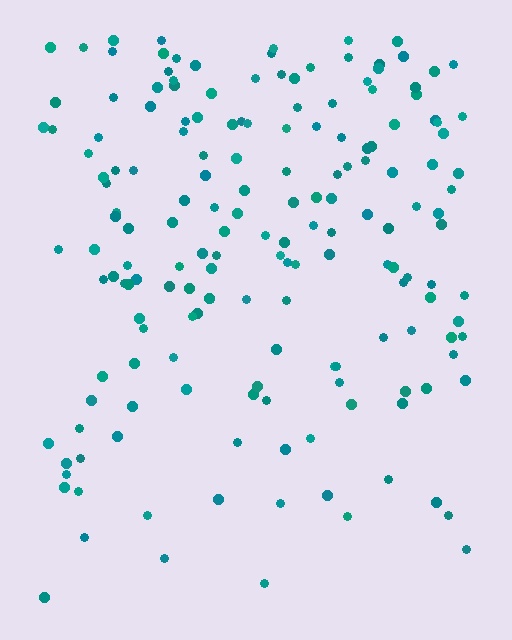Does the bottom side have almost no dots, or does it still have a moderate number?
Still a moderate number, just noticeably fewer than the top.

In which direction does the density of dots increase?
From bottom to top, with the top side densest.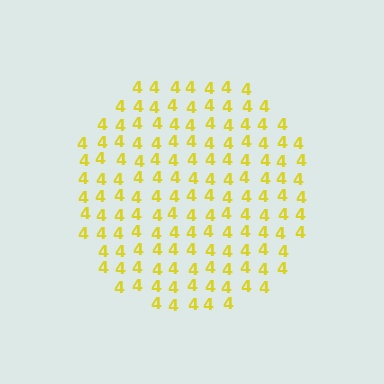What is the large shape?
The large shape is a circle.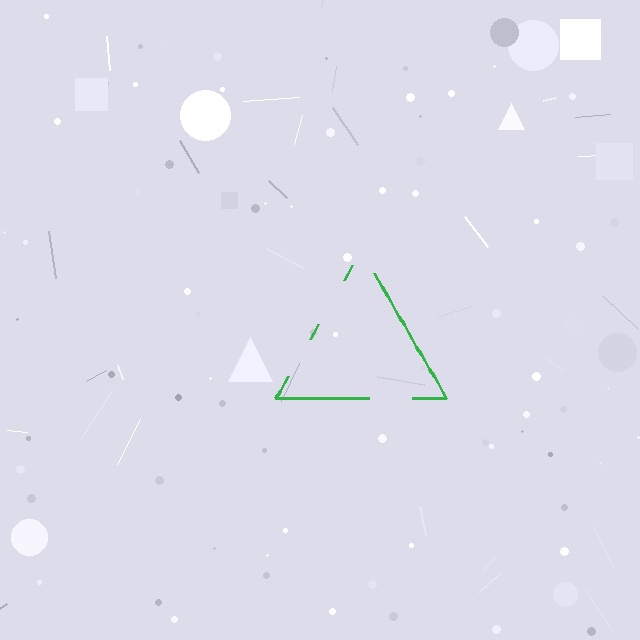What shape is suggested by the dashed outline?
The dashed outline suggests a triangle.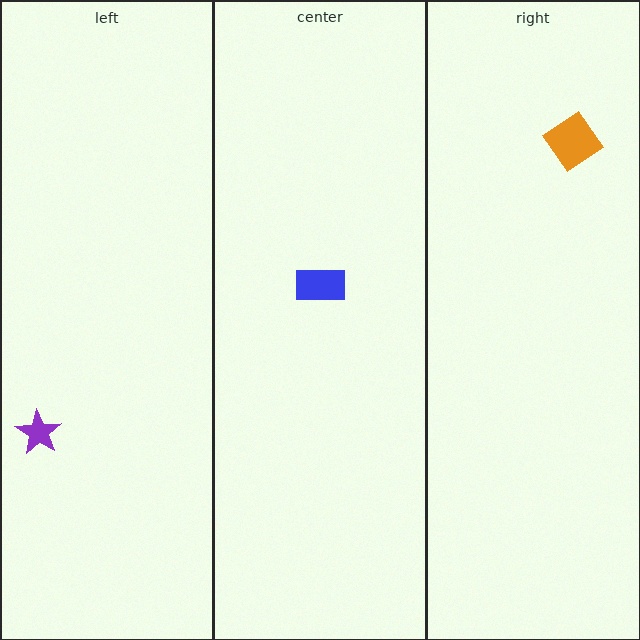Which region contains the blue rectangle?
The center region.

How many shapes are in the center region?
1.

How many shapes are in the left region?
1.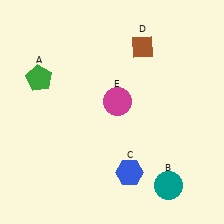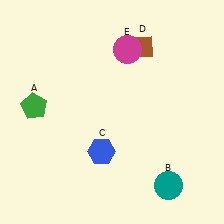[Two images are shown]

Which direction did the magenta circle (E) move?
The magenta circle (E) moved up.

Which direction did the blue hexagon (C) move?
The blue hexagon (C) moved left.